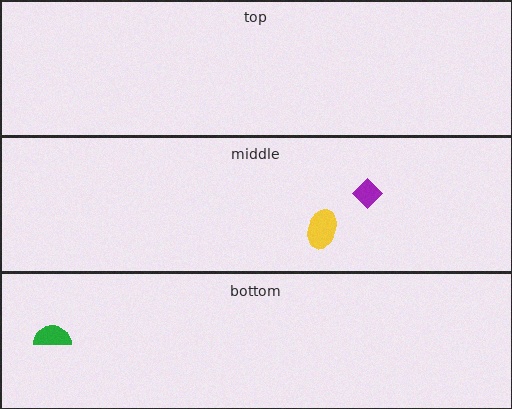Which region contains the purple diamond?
The middle region.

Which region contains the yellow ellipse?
The middle region.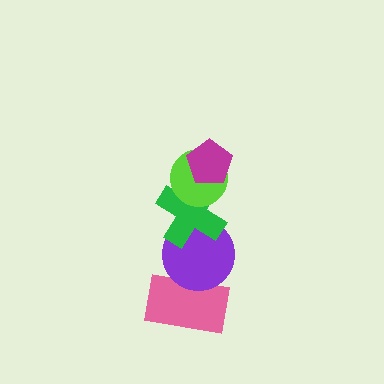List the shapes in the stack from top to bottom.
From top to bottom: the magenta pentagon, the lime circle, the green cross, the purple circle, the pink rectangle.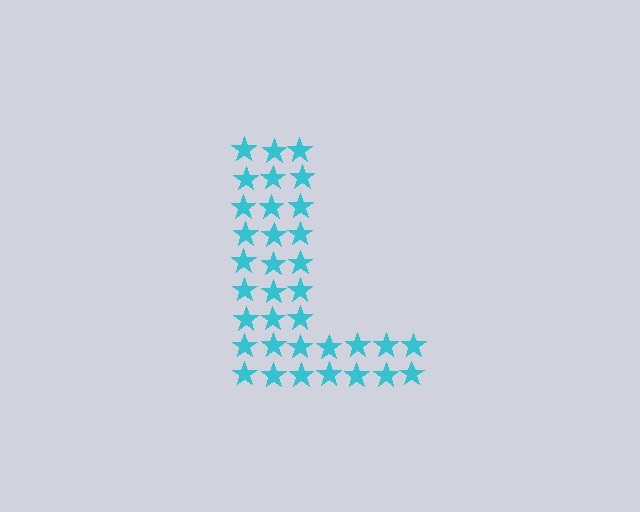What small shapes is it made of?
It is made of small stars.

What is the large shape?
The large shape is the letter L.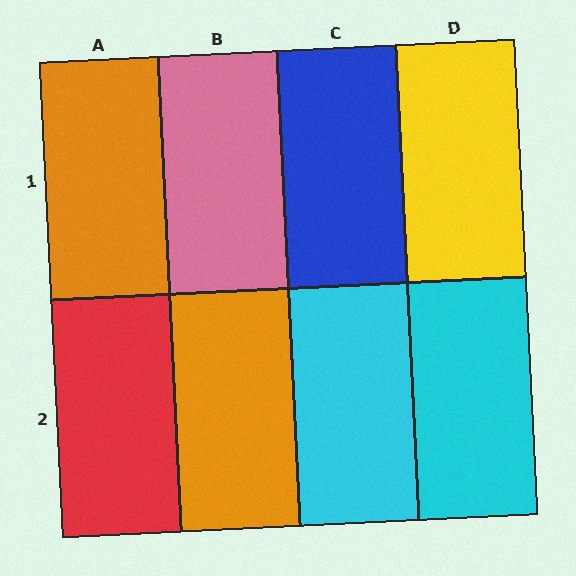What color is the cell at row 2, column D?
Cyan.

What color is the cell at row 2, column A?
Red.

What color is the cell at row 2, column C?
Cyan.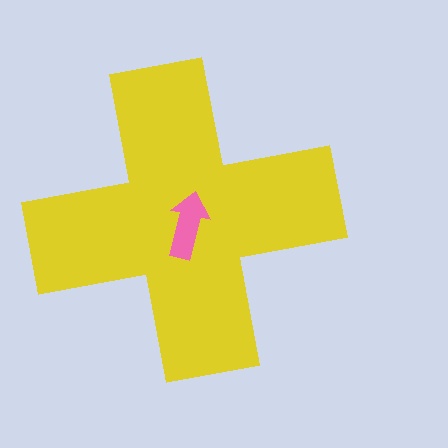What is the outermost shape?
The yellow cross.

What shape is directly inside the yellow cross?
The pink arrow.